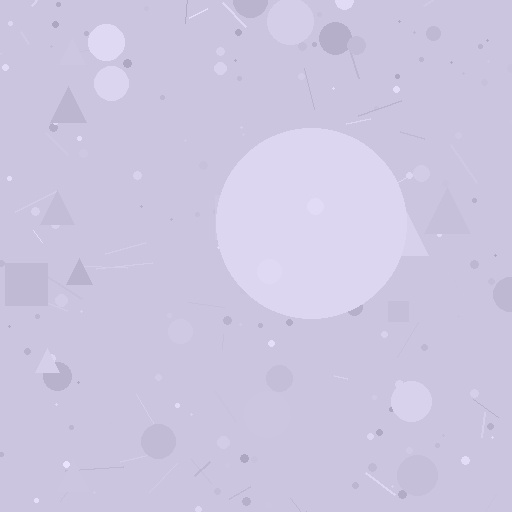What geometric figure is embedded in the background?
A circle is embedded in the background.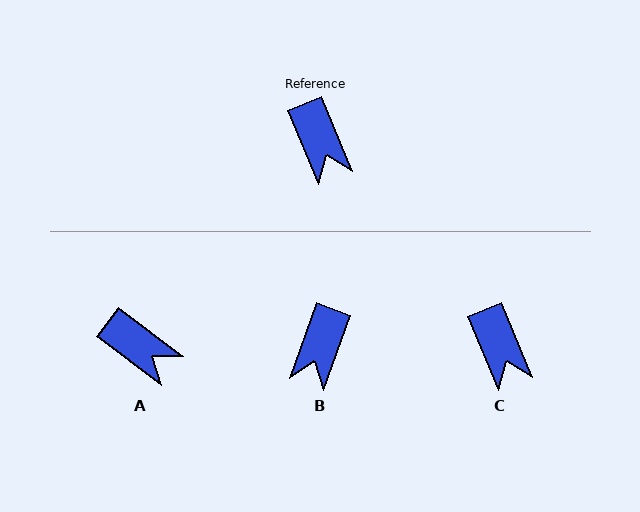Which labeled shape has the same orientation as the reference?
C.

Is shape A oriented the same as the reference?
No, it is off by about 31 degrees.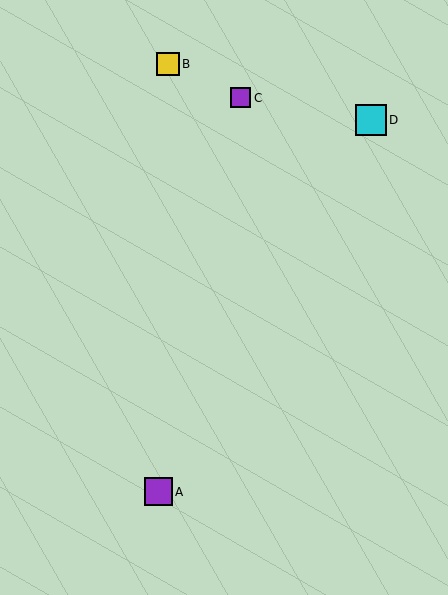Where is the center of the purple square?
The center of the purple square is at (241, 98).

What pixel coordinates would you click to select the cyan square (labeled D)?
Click at (371, 120) to select the cyan square D.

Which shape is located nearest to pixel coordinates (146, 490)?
The purple square (labeled A) at (158, 492) is nearest to that location.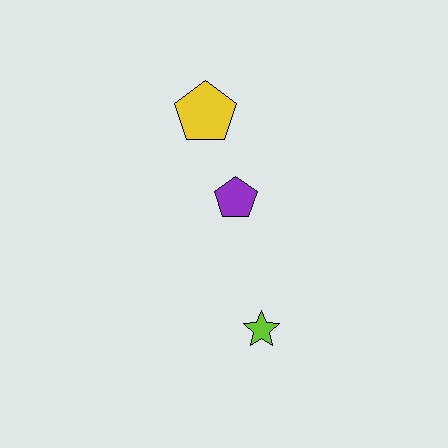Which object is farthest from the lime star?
The yellow pentagon is farthest from the lime star.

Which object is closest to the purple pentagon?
The yellow pentagon is closest to the purple pentagon.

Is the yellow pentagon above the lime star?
Yes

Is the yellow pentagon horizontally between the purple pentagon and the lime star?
No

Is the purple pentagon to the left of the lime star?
Yes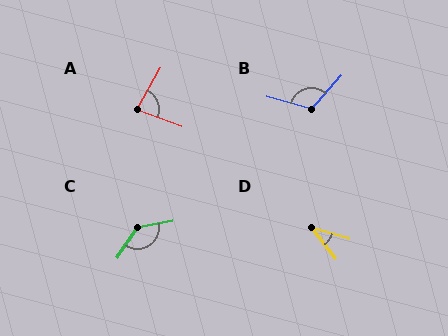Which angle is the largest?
C, at approximately 134 degrees.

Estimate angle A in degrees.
Approximately 80 degrees.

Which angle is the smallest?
D, at approximately 35 degrees.